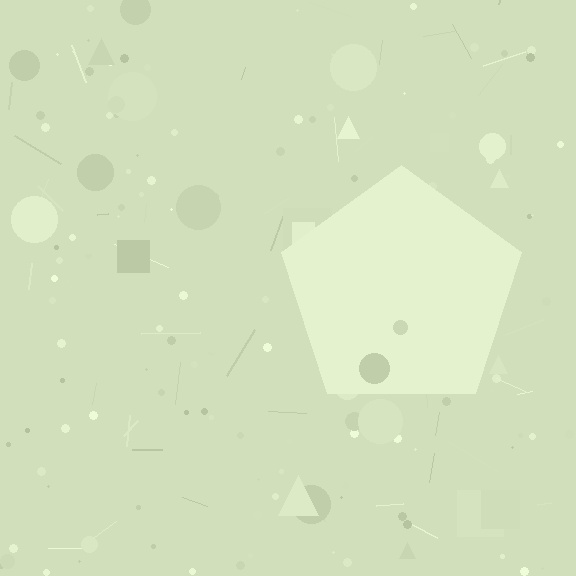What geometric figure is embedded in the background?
A pentagon is embedded in the background.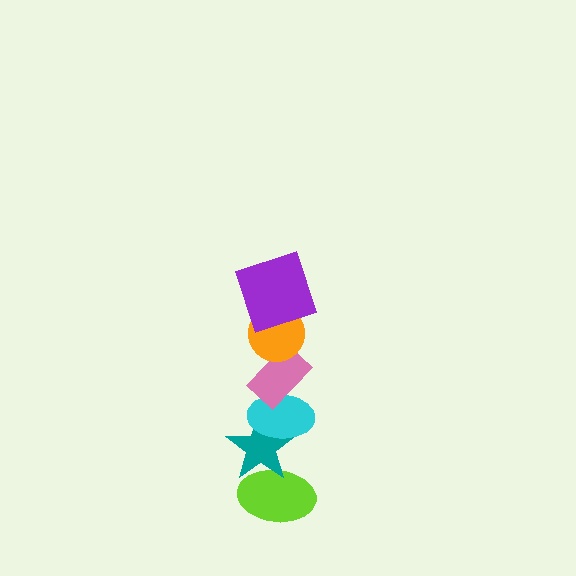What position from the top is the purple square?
The purple square is 1st from the top.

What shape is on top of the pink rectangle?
The orange circle is on top of the pink rectangle.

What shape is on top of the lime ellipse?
The teal star is on top of the lime ellipse.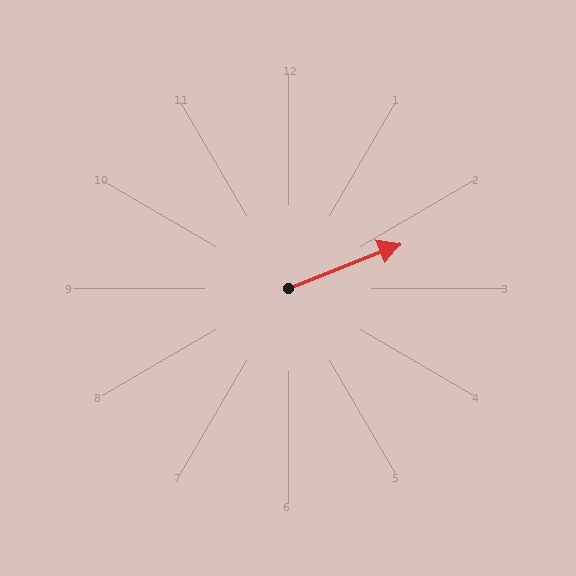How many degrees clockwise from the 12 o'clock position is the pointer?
Approximately 68 degrees.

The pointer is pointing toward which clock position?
Roughly 2 o'clock.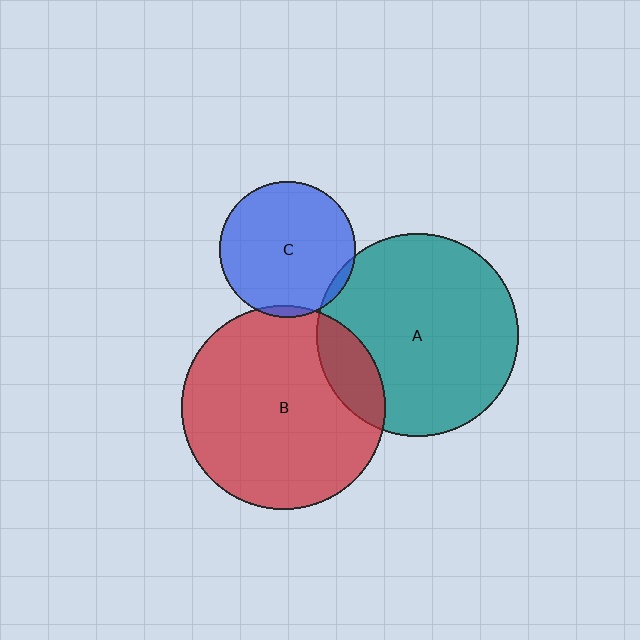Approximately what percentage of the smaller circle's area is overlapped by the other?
Approximately 5%.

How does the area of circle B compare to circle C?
Approximately 2.2 times.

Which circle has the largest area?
Circle B (red).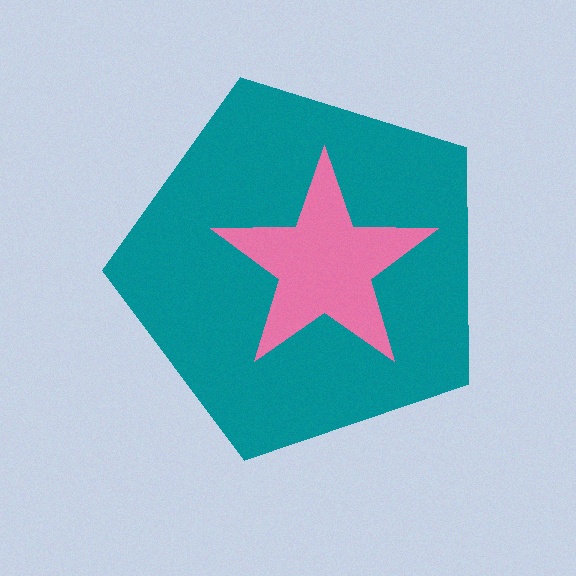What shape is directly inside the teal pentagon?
The pink star.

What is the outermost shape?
The teal pentagon.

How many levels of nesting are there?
2.